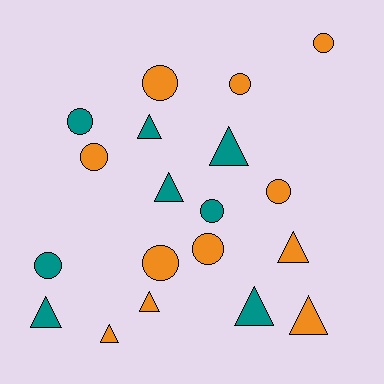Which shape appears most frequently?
Circle, with 10 objects.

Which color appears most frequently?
Orange, with 11 objects.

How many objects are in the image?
There are 19 objects.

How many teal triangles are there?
There are 5 teal triangles.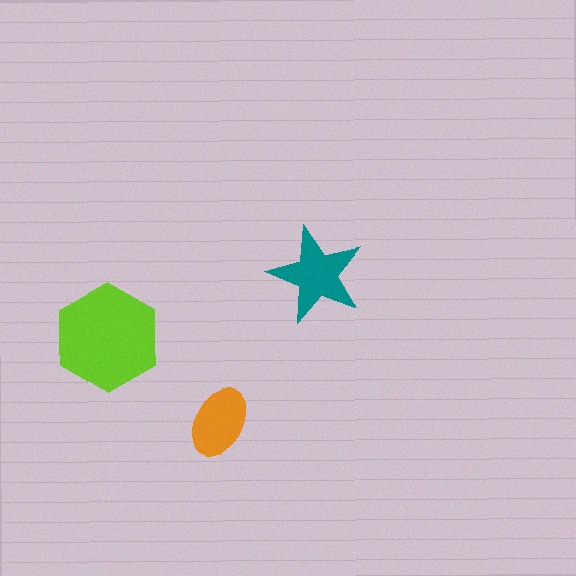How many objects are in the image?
There are 3 objects in the image.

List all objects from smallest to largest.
The orange ellipse, the teal star, the lime hexagon.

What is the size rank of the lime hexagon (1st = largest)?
1st.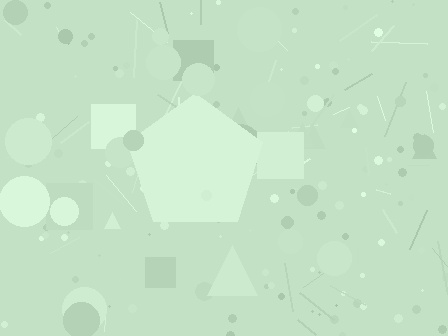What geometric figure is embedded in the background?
A pentagon is embedded in the background.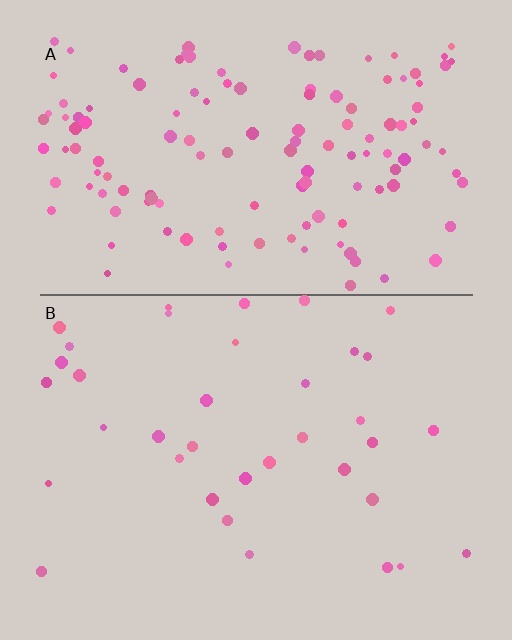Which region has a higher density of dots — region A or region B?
A (the top).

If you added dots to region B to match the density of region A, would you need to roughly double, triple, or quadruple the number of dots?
Approximately quadruple.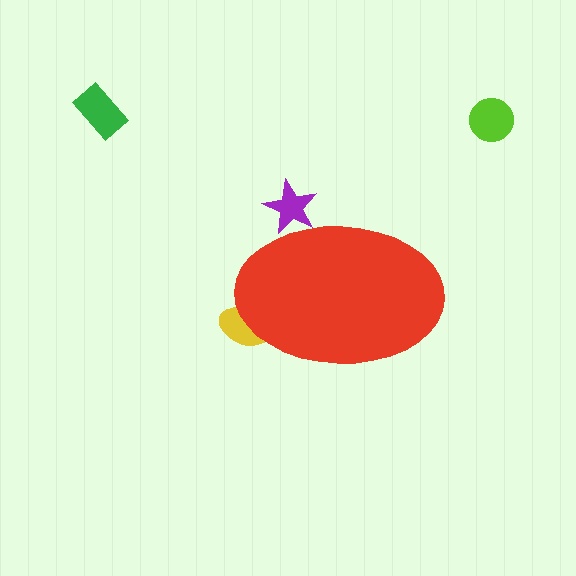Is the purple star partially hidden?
Yes, the purple star is partially hidden behind the red ellipse.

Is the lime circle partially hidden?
No, the lime circle is fully visible.